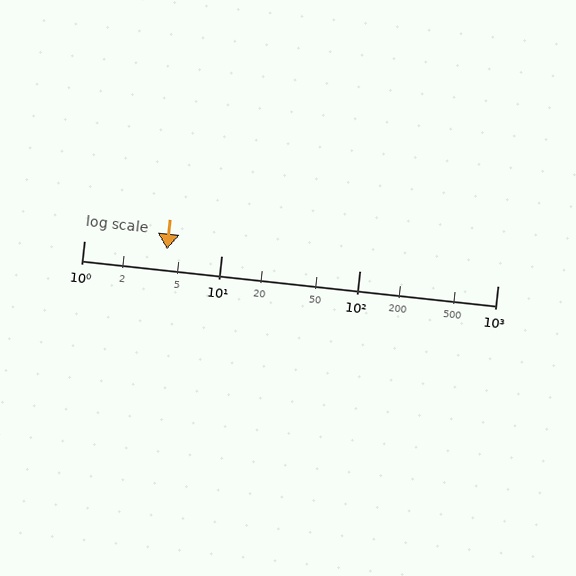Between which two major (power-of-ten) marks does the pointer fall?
The pointer is between 1 and 10.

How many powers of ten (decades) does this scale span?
The scale spans 3 decades, from 1 to 1000.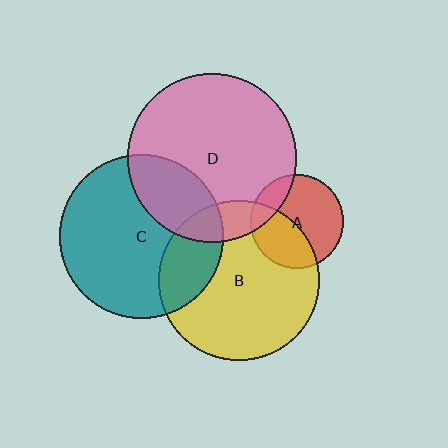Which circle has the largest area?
Circle D (pink).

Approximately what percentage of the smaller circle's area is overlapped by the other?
Approximately 25%.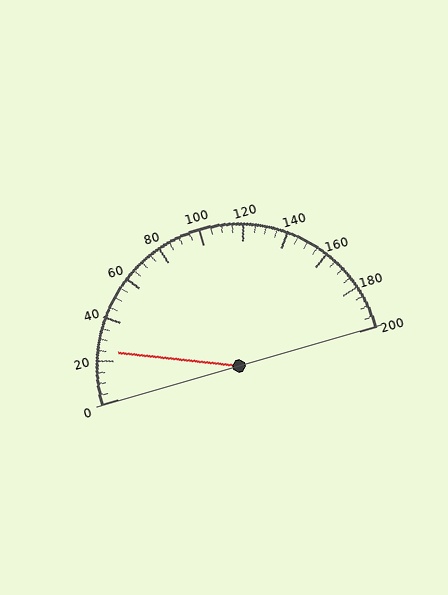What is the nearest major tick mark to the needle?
The nearest major tick mark is 20.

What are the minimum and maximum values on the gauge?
The gauge ranges from 0 to 200.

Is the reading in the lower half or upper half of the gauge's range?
The reading is in the lower half of the range (0 to 200).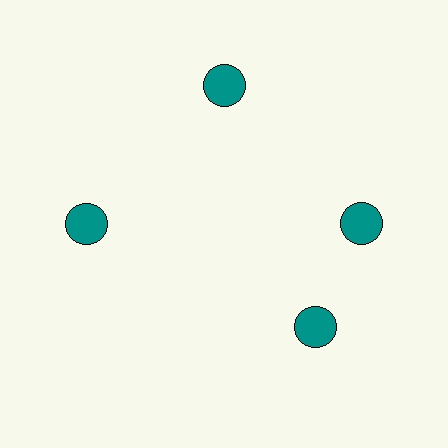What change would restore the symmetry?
The symmetry would be restored by rotating it back into even spacing with its neighbors so that all 4 circles sit at equal angles and equal distance from the center.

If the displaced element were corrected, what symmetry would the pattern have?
It would have 4-fold rotational symmetry — the pattern would map onto itself every 90 degrees.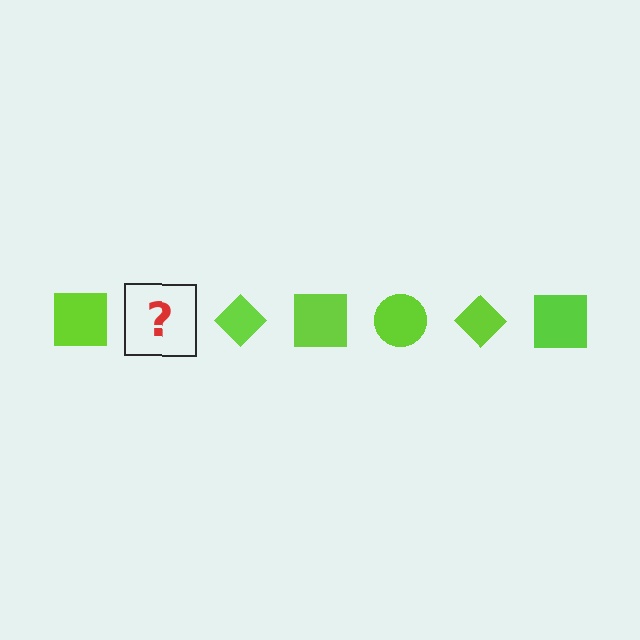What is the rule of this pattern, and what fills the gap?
The rule is that the pattern cycles through square, circle, diamond shapes in lime. The gap should be filled with a lime circle.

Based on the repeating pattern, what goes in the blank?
The blank should be a lime circle.